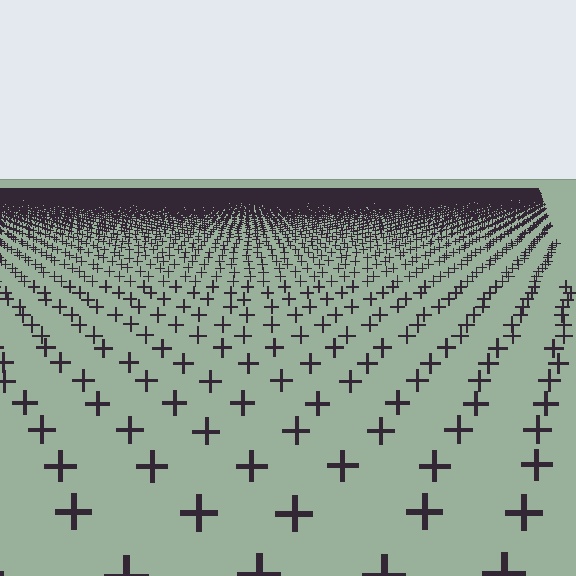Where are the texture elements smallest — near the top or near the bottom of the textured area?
Near the top.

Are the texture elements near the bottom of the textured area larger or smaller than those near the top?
Larger. Near the bottom, elements are closer to the viewer and appear at a bigger on-screen size.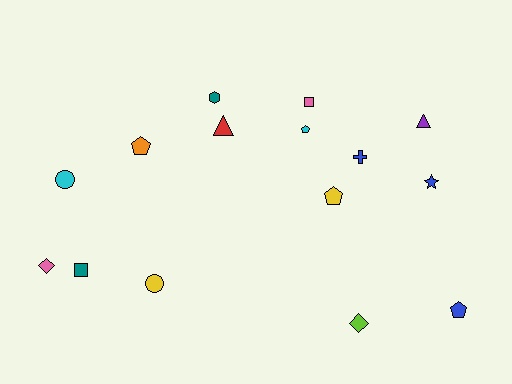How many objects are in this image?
There are 15 objects.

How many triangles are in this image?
There are 2 triangles.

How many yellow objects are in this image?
There are 2 yellow objects.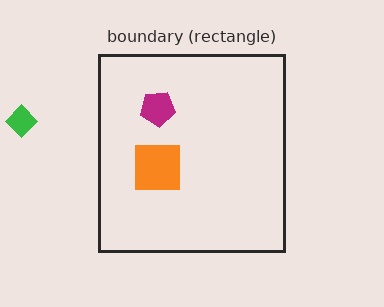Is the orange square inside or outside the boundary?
Inside.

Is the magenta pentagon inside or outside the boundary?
Inside.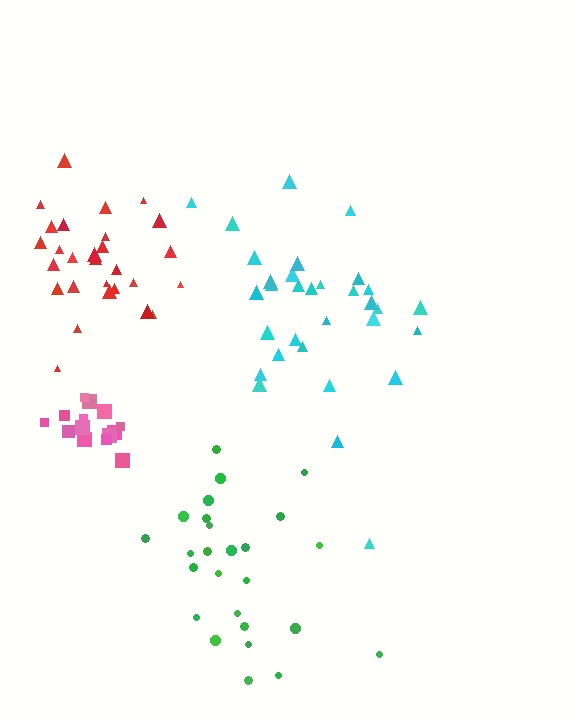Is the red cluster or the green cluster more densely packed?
Red.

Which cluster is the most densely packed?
Pink.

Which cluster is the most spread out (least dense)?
Cyan.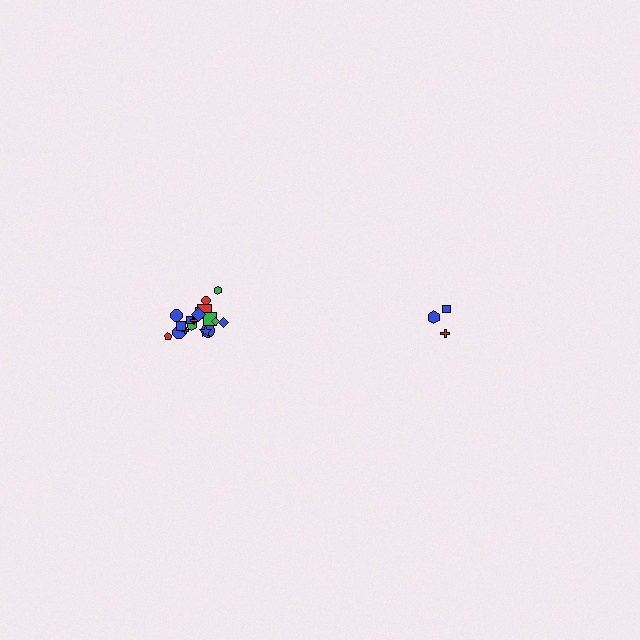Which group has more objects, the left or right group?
The left group.